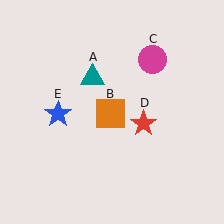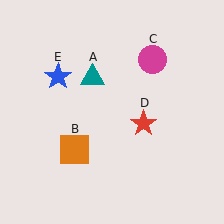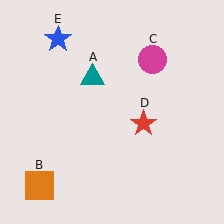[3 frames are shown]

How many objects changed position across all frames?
2 objects changed position: orange square (object B), blue star (object E).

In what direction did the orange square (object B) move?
The orange square (object B) moved down and to the left.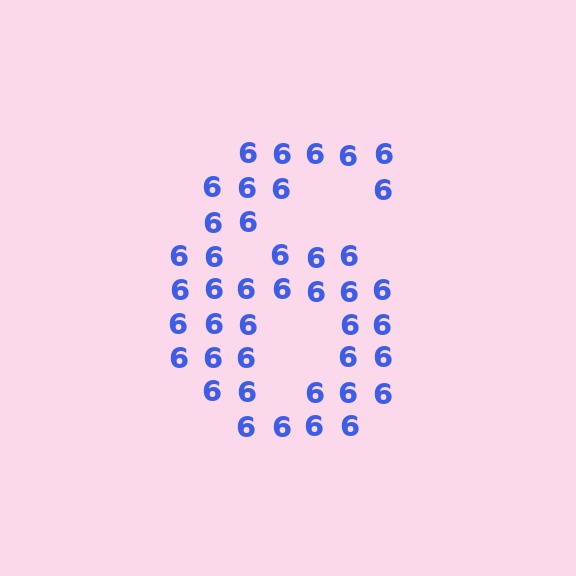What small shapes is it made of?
It is made of small digit 6's.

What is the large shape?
The large shape is the digit 6.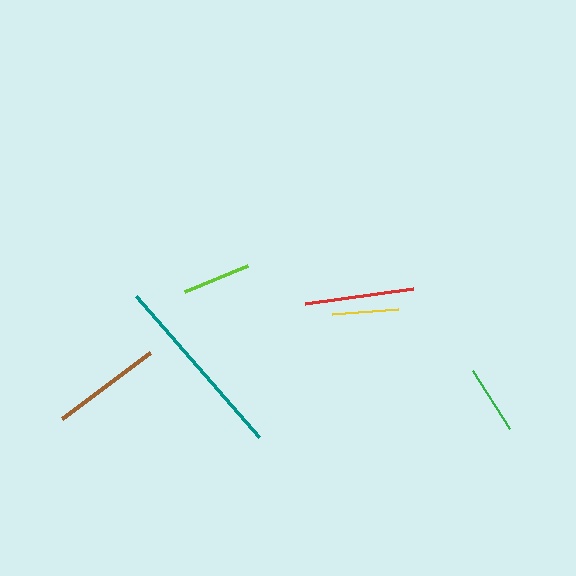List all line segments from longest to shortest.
From longest to shortest: teal, brown, red, green, lime, yellow.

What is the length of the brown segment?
The brown segment is approximately 111 pixels long.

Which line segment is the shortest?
The yellow line is the shortest at approximately 66 pixels.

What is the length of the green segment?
The green segment is approximately 69 pixels long.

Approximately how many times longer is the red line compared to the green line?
The red line is approximately 1.6 times the length of the green line.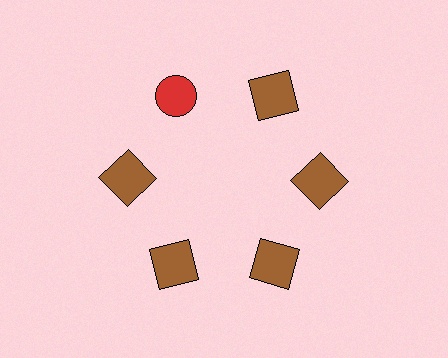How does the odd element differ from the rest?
It differs in both color (red instead of brown) and shape (circle instead of square).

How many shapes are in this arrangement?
There are 6 shapes arranged in a ring pattern.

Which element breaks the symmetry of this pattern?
The red circle at roughly the 11 o'clock position breaks the symmetry. All other shapes are brown squares.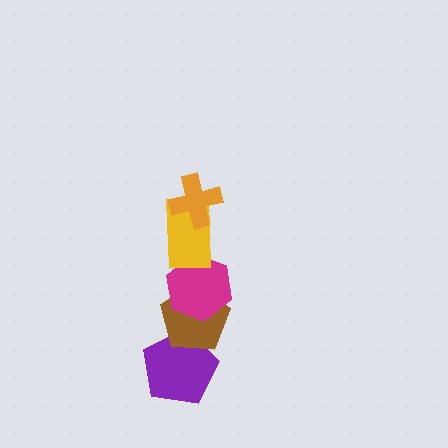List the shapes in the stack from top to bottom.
From top to bottom: the orange cross, the yellow rectangle, the magenta hexagon, the brown pentagon, the purple pentagon.